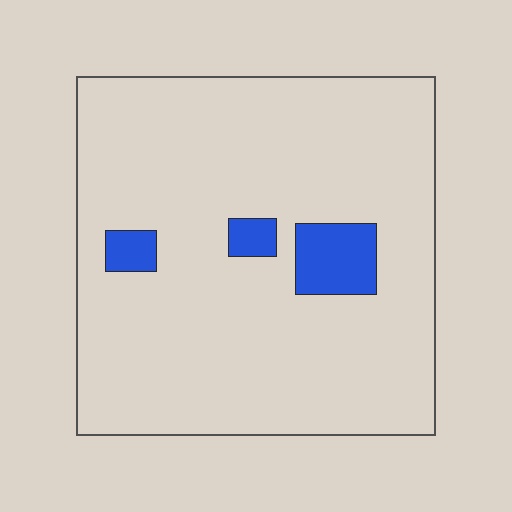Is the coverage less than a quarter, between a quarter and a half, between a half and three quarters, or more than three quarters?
Less than a quarter.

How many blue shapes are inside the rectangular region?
3.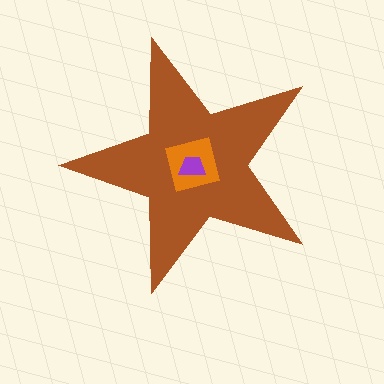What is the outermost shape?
The brown star.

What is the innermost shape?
The purple trapezoid.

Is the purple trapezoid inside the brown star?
Yes.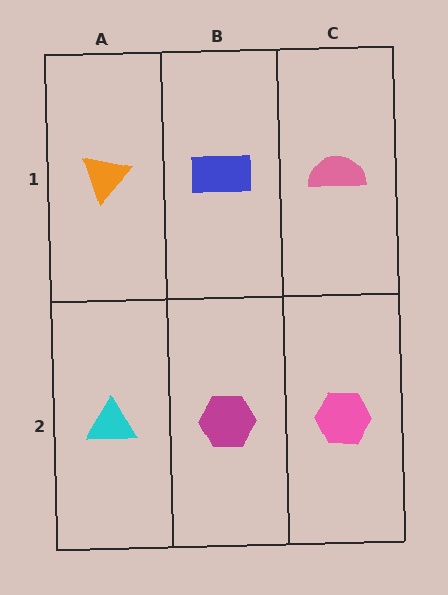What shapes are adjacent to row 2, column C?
A pink semicircle (row 1, column C), a magenta hexagon (row 2, column B).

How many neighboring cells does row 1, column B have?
3.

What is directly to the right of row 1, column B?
A pink semicircle.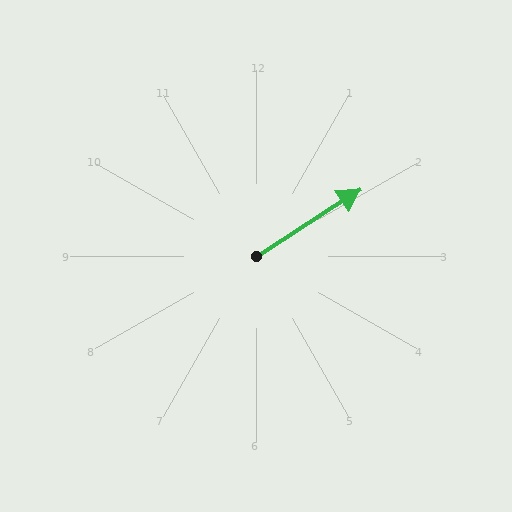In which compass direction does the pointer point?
Northeast.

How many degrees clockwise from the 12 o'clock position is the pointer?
Approximately 57 degrees.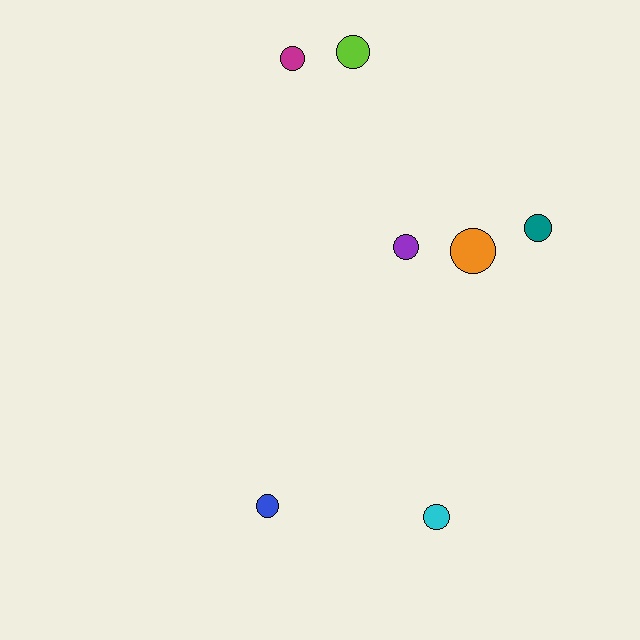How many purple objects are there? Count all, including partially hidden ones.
There is 1 purple object.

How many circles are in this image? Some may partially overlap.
There are 7 circles.